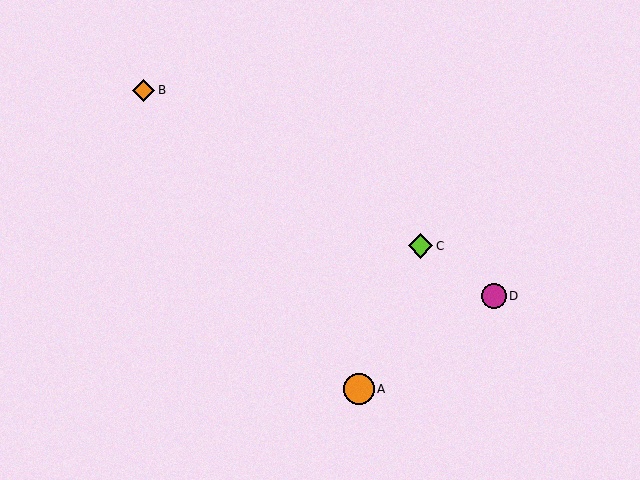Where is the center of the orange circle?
The center of the orange circle is at (359, 389).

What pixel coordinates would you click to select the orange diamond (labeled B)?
Click at (144, 90) to select the orange diamond B.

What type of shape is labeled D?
Shape D is a magenta circle.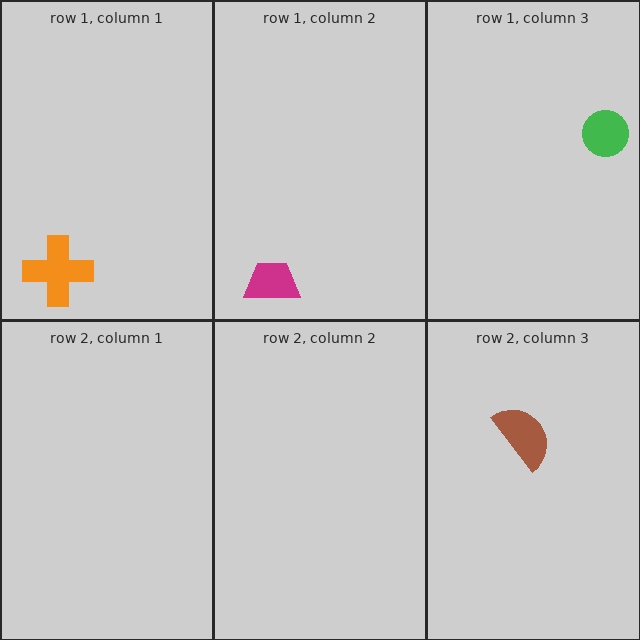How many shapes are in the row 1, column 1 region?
1.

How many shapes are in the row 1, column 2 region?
1.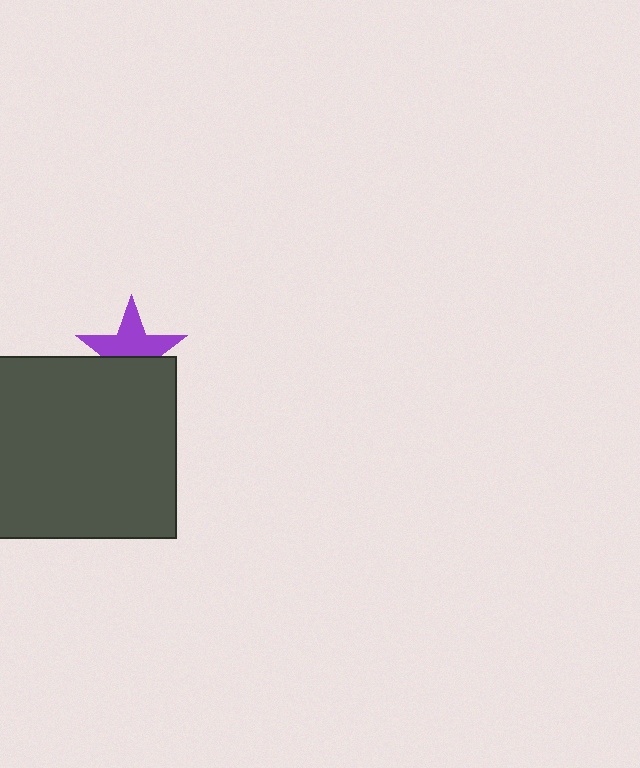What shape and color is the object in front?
The object in front is a dark gray square.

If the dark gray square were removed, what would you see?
You would see the complete purple star.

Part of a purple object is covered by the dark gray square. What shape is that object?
It is a star.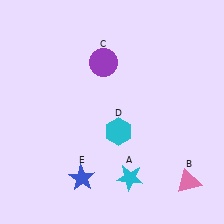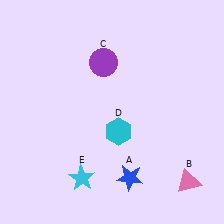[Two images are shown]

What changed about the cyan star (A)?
In Image 1, A is cyan. In Image 2, it changed to blue.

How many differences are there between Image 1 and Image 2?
There are 2 differences between the two images.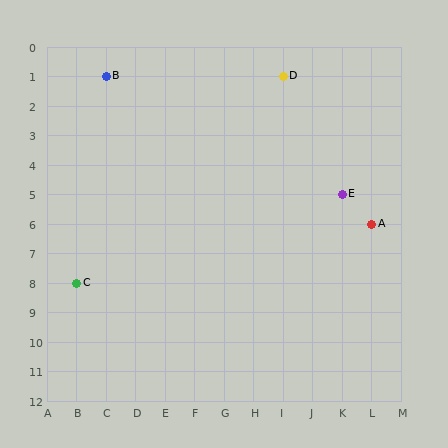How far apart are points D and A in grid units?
Points D and A are 3 columns and 5 rows apart (about 5.8 grid units diagonally).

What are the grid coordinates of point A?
Point A is at grid coordinates (L, 6).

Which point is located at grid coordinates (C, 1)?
Point B is at (C, 1).